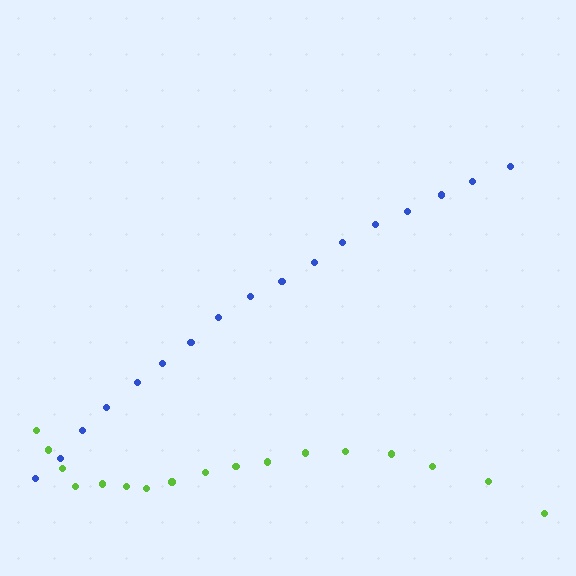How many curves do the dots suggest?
There are 2 distinct paths.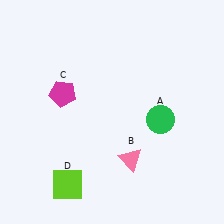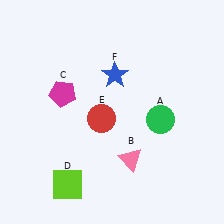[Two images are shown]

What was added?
A red circle (E), a blue star (F) were added in Image 2.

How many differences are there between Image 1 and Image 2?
There are 2 differences between the two images.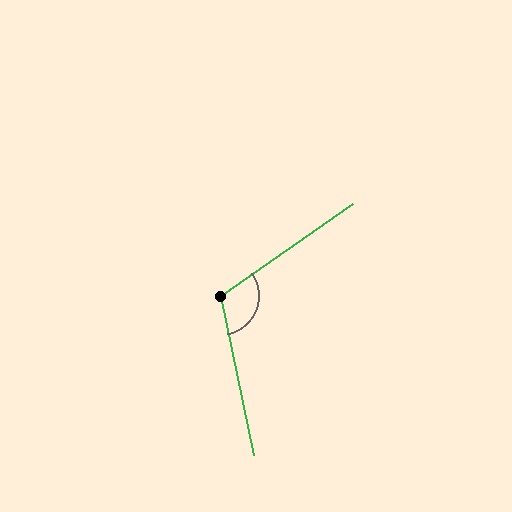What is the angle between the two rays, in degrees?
Approximately 113 degrees.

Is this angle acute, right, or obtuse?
It is obtuse.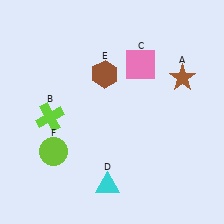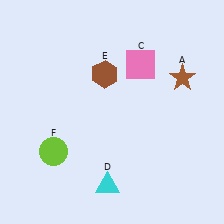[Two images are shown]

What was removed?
The lime cross (B) was removed in Image 2.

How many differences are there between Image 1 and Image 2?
There is 1 difference between the two images.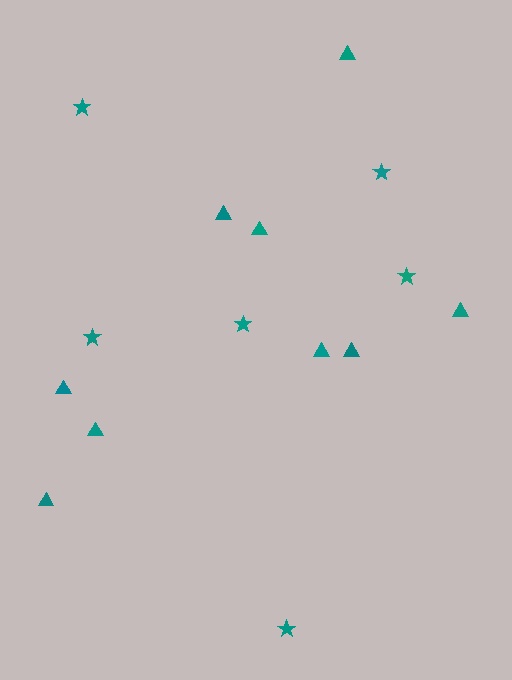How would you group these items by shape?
There are 2 groups: one group of stars (6) and one group of triangles (9).